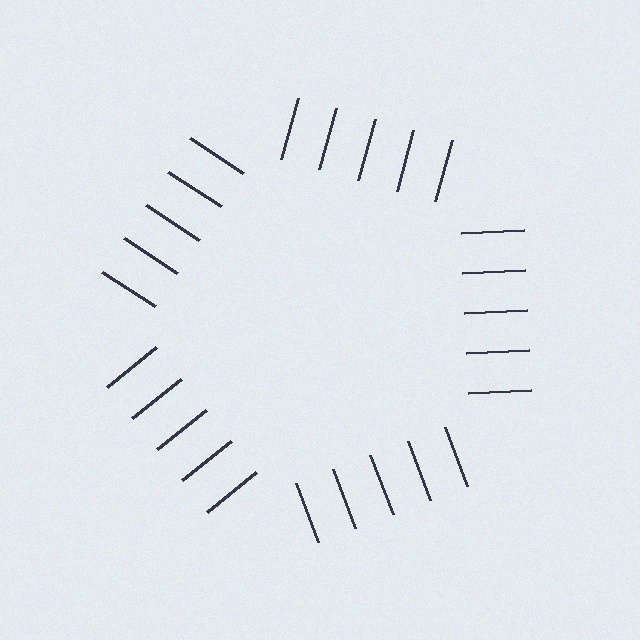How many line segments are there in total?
25 — 5 along each of the 5 edges.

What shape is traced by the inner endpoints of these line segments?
An illusory pentagon — the line segments terminate on its edges but no continuous stroke is drawn.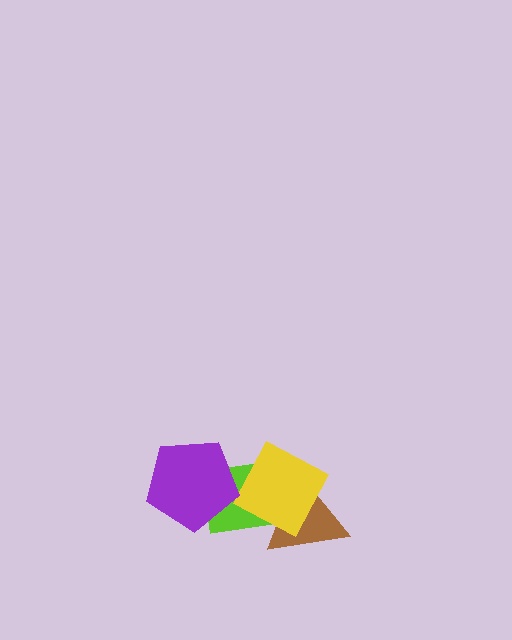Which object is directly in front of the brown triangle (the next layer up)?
The lime square is directly in front of the brown triangle.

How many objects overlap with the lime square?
3 objects overlap with the lime square.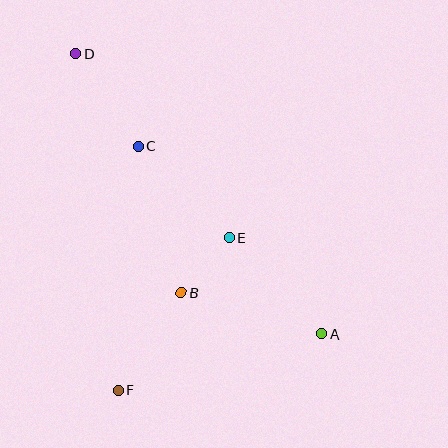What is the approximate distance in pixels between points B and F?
The distance between B and F is approximately 116 pixels.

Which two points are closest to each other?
Points B and E are closest to each other.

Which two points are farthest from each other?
Points A and D are farthest from each other.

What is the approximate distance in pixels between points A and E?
The distance between A and E is approximately 133 pixels.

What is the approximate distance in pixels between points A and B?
The distance between A and B is approximately 146 pixels.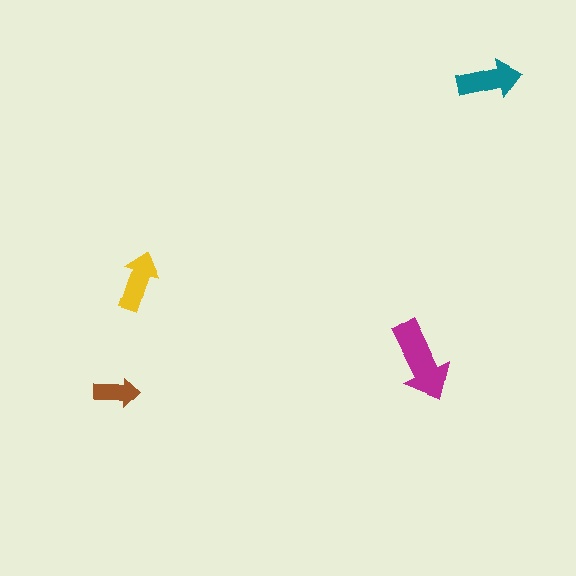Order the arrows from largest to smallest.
the magenta one, the teal one, the yellow one, the brown one.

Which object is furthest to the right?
The teal arrow is rightmost.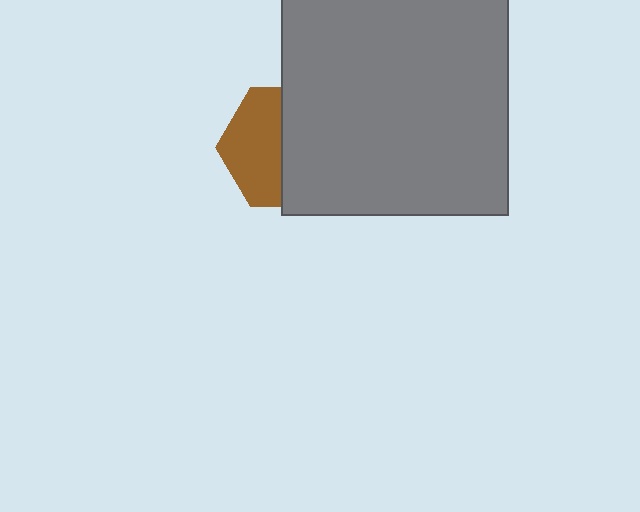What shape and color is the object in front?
The object in front is a gray square.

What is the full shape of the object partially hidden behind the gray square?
The partially hidden object is a brown hexagon.